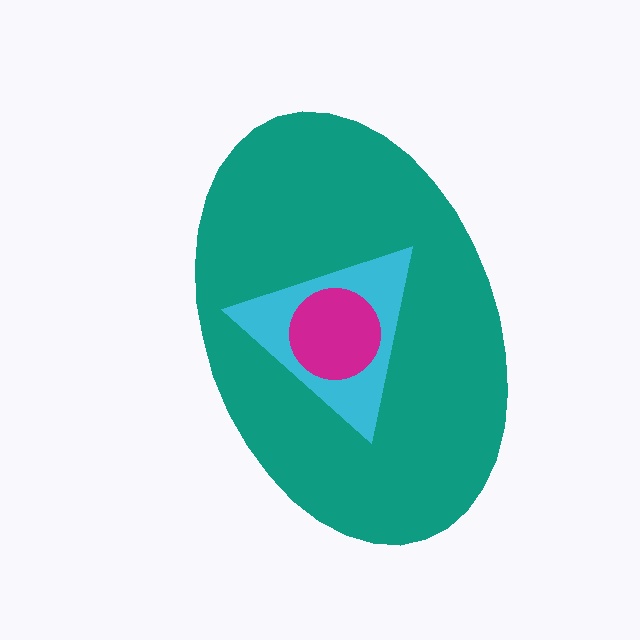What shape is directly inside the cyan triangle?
The magenta circle.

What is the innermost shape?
The magenta circle.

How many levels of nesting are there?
3.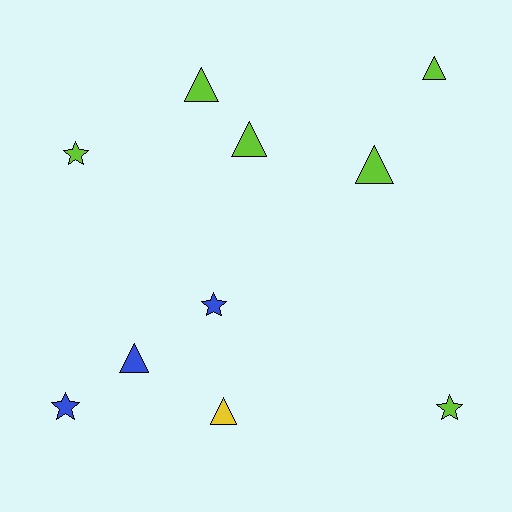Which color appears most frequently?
Lime, with 6 objects.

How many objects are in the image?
There are 10 objects.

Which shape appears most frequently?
Triangle, with 6 objects.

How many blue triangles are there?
There is 1 blue triangle.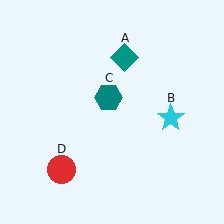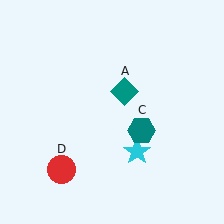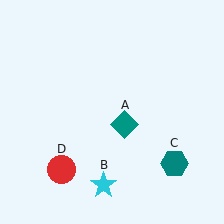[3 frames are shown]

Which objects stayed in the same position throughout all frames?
Red circle (object D) remained stationary.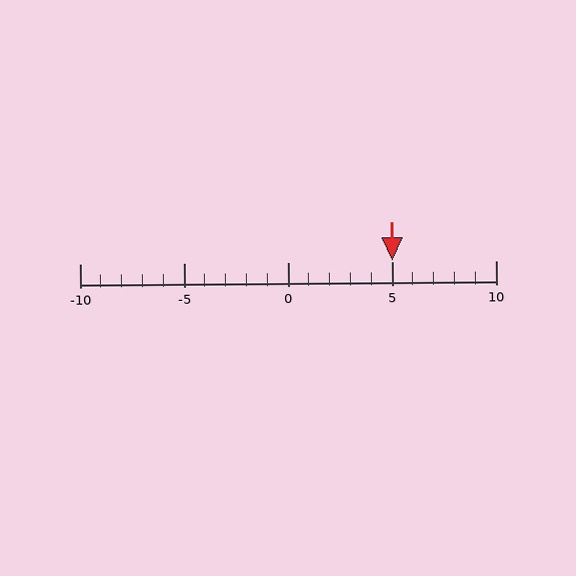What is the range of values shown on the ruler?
The ruler shows values from -10 to 10.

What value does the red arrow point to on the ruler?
The red arrow points to approximately 5.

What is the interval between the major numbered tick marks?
The major tick marks are spaced 5 units apart.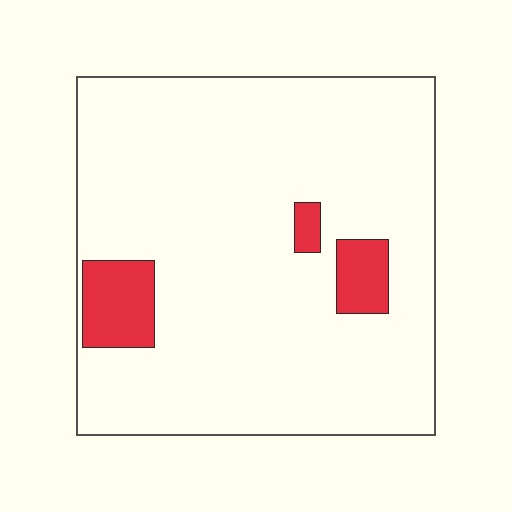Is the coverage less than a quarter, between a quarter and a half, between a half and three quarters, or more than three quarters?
Less than a quarter.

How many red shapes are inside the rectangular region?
3.